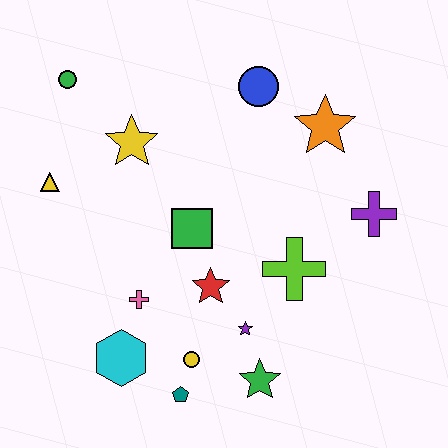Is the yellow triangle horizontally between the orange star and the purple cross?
No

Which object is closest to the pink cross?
The cyan hexagon is closest to the pink cross.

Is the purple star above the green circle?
No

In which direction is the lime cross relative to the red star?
The lime cross is to the right of the red star.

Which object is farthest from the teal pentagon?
The green circle is farthest from the teal pentagon.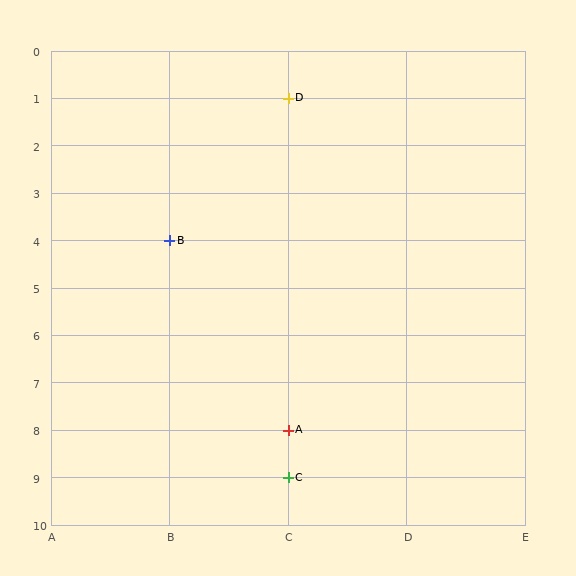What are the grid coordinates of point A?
Point A is at grid coordinates (C, 8).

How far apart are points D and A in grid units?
Points D and A are 7 rows apart.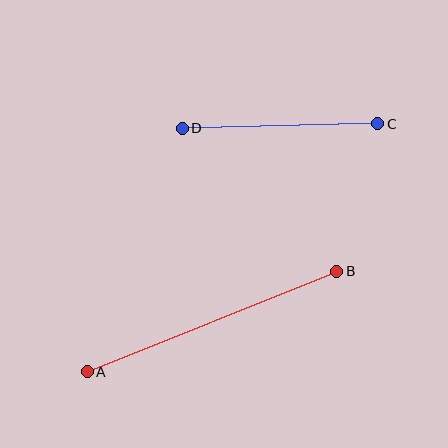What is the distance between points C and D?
The distance is approximately 195 pixels.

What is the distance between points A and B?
The distance is approximately 269 pixels.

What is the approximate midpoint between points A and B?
The midpoint is at approximately (212, 321) pixels.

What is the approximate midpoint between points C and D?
The midpoint is at approximately (280, 126) pixels.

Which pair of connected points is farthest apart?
Points A and B are farthest apart.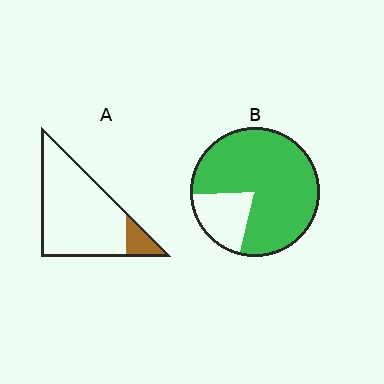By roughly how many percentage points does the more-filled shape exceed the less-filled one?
By roughly 70 percentage points (B over A).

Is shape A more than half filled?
No.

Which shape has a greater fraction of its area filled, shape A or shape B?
Shape B.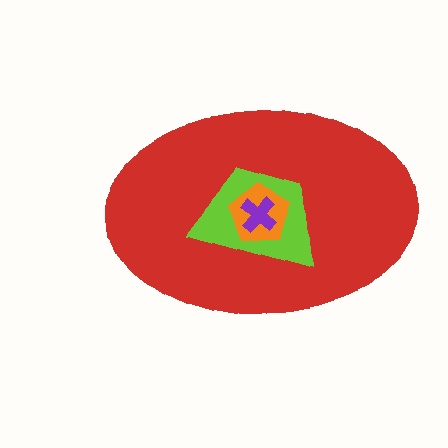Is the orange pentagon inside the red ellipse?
Yes.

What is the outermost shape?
The red ellipse.